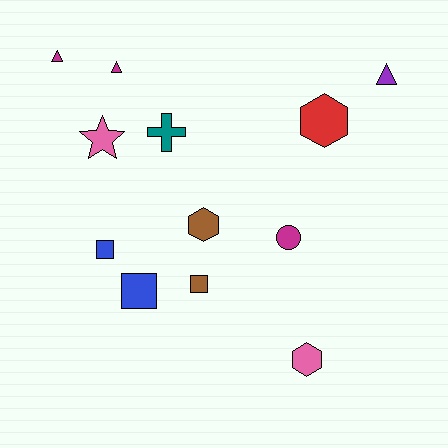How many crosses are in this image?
There is 1 cross.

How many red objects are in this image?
There is 1 red object.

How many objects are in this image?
There are 12 objects.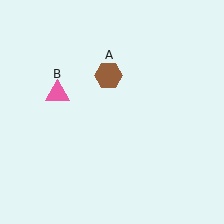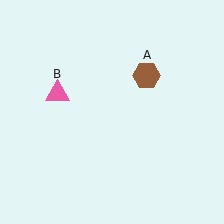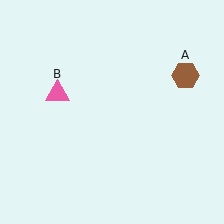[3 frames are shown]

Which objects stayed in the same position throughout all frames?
Pink triangle (object B) remained stationary.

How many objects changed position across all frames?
1 object changed position: brown hexagon (object A).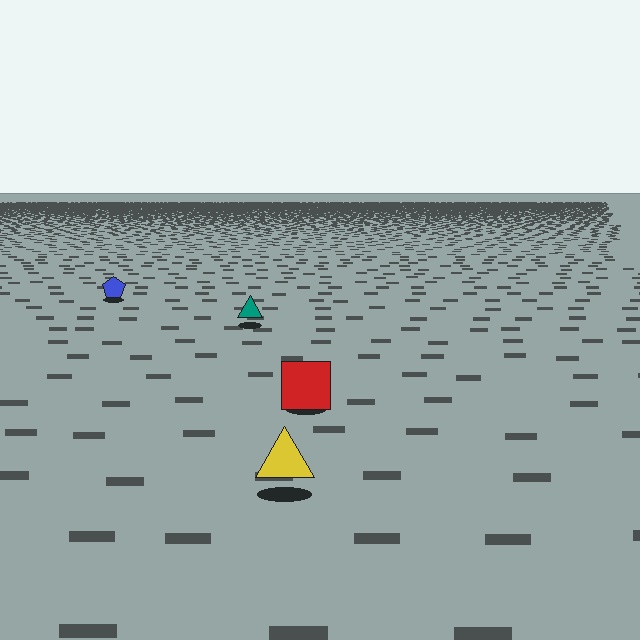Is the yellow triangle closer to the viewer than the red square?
Yes. The yellow triangle is closer — you can tell from the texture gradient: the ground texture is coarser near it.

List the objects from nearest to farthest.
From nearest to farthest: the yellow triangle, the red square, the teal triangle, the blue pentagon.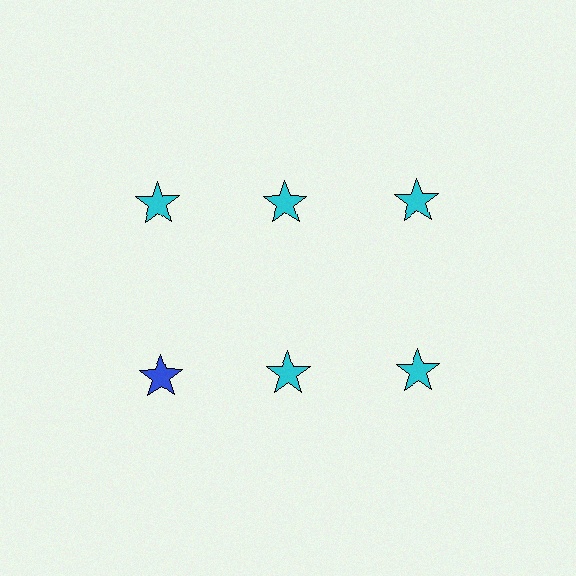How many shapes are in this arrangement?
There are 6 shapes arranged in a grid pattern.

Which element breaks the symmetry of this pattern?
The blue star in the second row, leftmost column breaks the symmetry. All other shapes are cyan stars.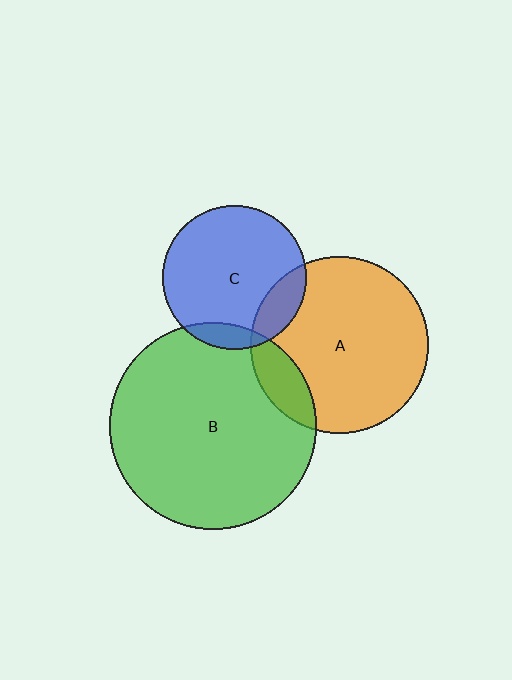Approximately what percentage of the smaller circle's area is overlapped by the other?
Approximately 15%.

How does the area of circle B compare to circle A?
Approximately 1.4 times.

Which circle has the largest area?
Circle B (green).